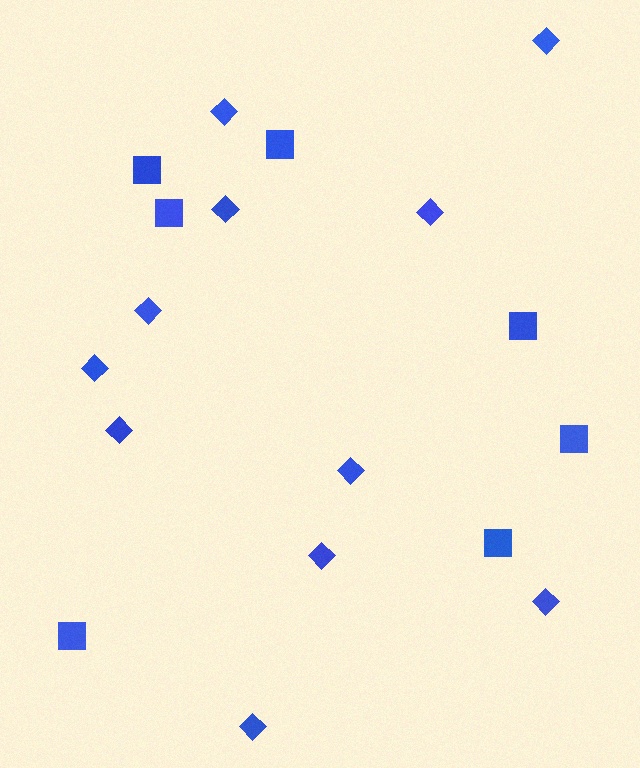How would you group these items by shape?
There are 2 groups: one group of squares (7) and one group of diamonds (11).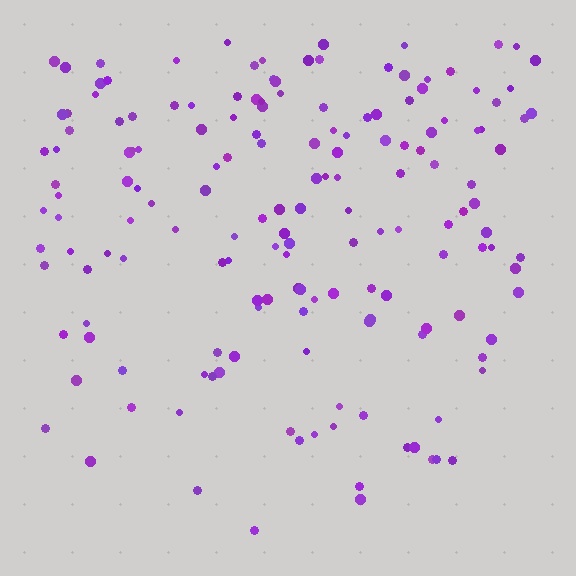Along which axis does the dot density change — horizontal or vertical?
Vertical.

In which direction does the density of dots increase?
From bottom to top, with the top side densest.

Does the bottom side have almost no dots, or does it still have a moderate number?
Still a moderate number, just noticeably fewer than the top.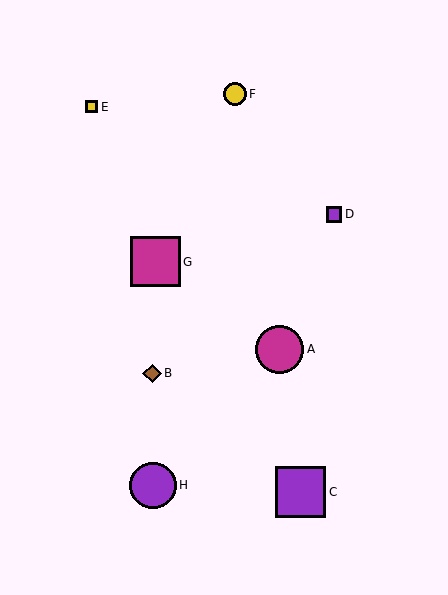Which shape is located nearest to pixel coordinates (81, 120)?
The yellow square (labeled E) at (92, 107) is nearest to that location.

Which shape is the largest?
The purple square (labeled C) is the largest.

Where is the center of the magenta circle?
The center of the magenta circle is at (280, 349).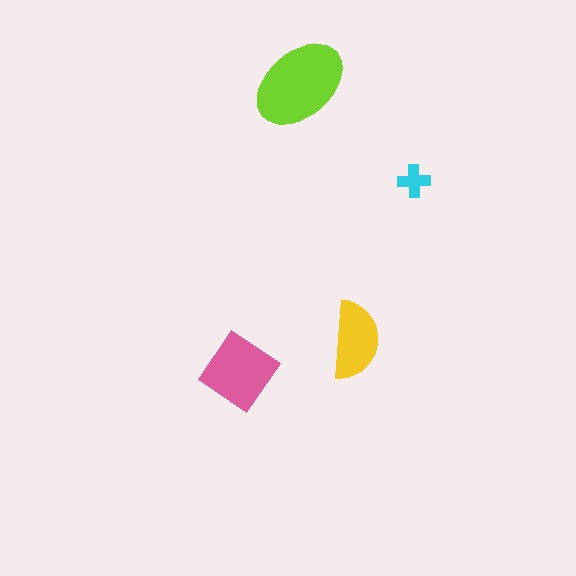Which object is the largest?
The lime ellipse.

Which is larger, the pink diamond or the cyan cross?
The pink diamond.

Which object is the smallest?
The cyan cross.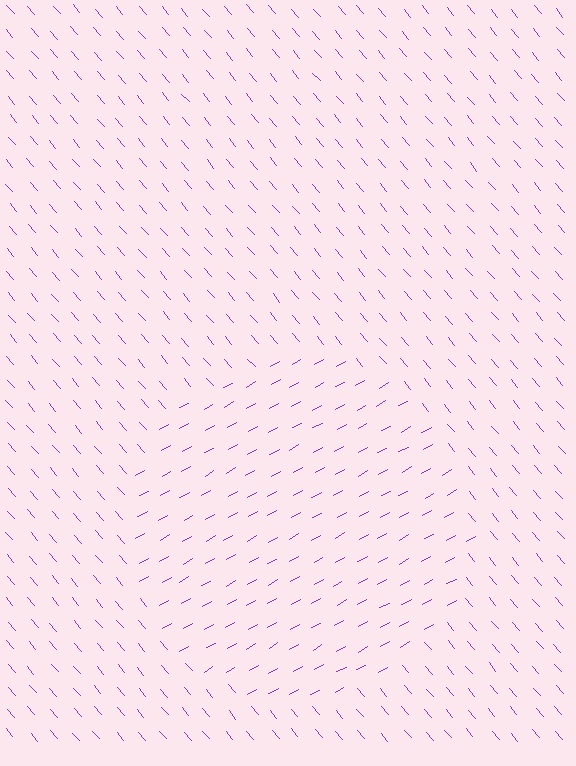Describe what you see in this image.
The image is filled with small purple line segments. A circle region in the image has lines oriented differently from the surrounding lines, creating a visible texture boundary.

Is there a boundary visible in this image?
Yes, there is a texture boundary formed by a change in line orientation.